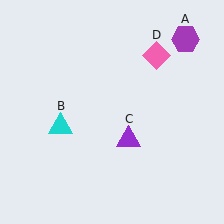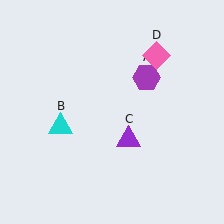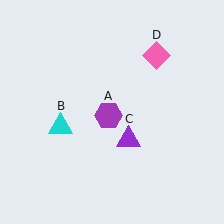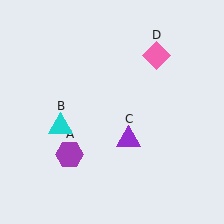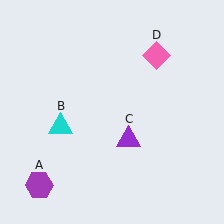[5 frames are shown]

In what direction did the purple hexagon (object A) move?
The purple hexagon (object A) moved down and to the left.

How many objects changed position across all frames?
1 object changed position: purple hexagon (object A).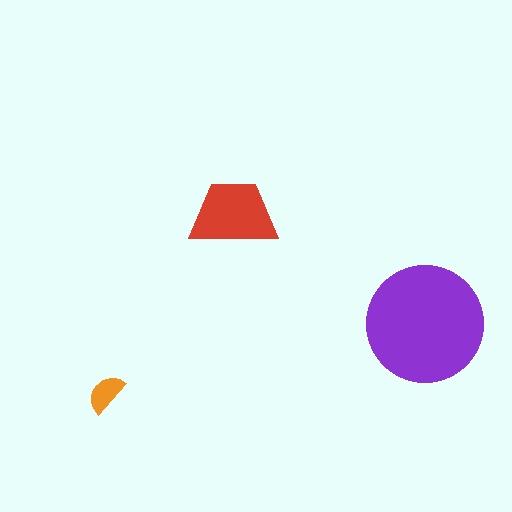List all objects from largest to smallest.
The purple circle, the red trapezoid, the orange semicircle.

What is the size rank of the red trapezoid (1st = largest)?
2nd.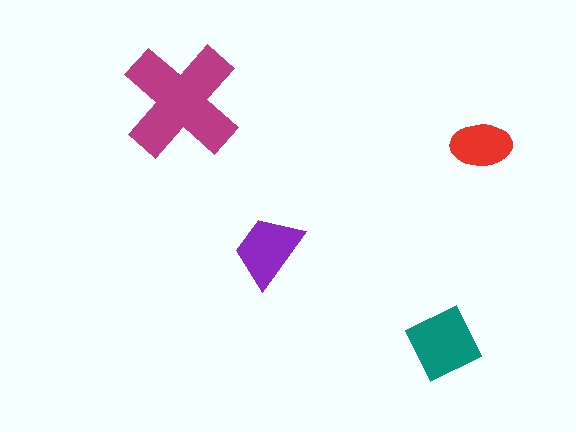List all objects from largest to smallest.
The magenta cross, the teal square, the purple trapezoid, the red ellipse.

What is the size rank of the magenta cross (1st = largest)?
1st.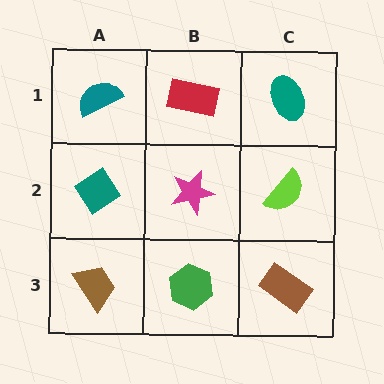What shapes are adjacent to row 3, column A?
A teal diamond (row 2, column A), a green hexagon (row 3, column B).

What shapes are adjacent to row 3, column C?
A lime semicircle (row 2, column C), a green hexagon (row 3, column B).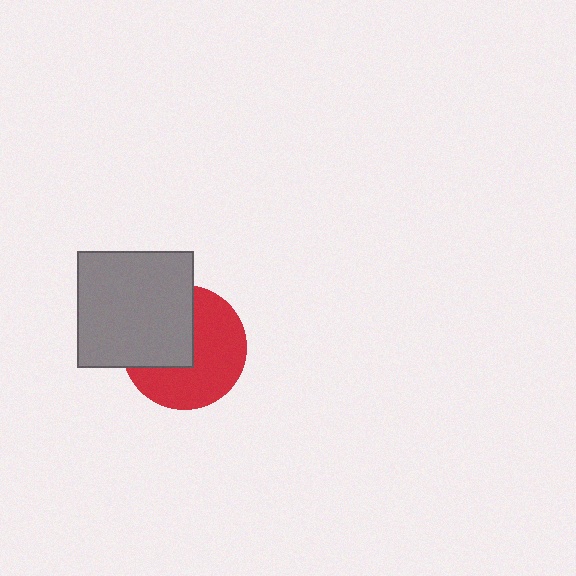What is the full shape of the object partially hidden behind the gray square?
The partially hidden object is a red circle.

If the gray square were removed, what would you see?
You would see the complete red circle.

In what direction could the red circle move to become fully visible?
The red circle could move toward the lower-right. That would shift it out from behind the gray square entirely.